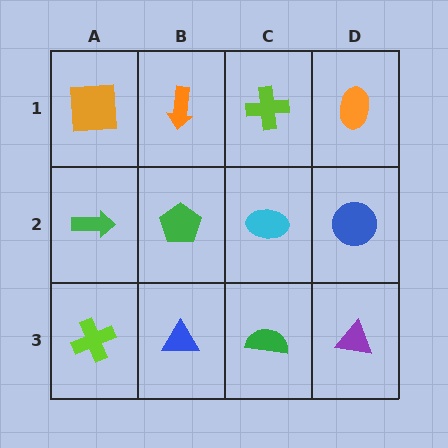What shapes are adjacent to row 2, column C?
A lime cross (row 1, column C), a green semicircle (row 3, column C), a green pentagon (row 2, column B), a blue circle (row 2, column D).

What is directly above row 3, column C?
A cyan ellipse.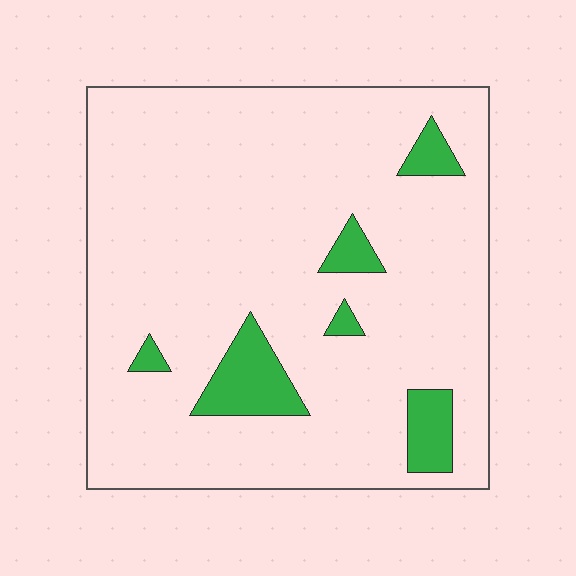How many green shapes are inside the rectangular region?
6.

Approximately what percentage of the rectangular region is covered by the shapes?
Approximately 10%.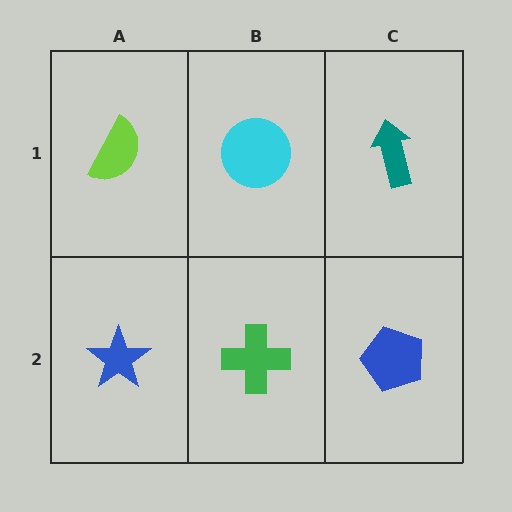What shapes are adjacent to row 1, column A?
A blue star (row 2, column A), a cyan circle (row 1, column B).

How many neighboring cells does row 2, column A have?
2.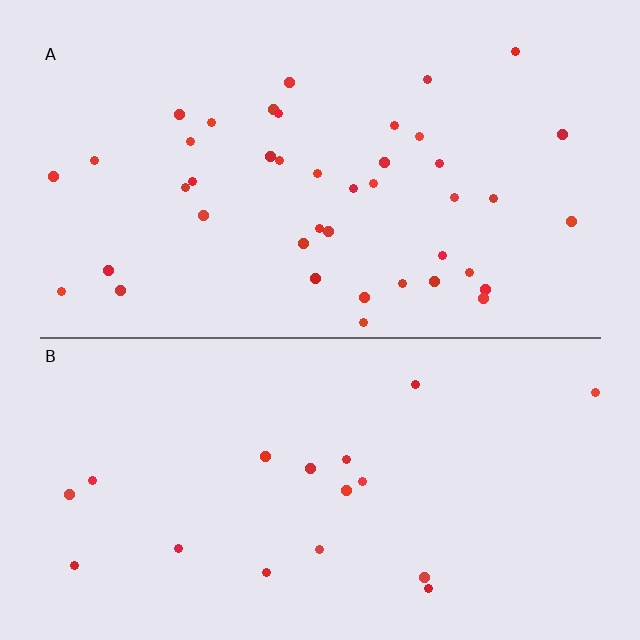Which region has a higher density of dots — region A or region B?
A (the top).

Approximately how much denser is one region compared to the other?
Approximately 2.4× — region A over region B.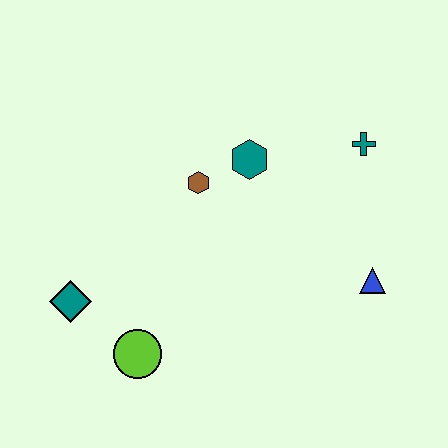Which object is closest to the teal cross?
The teal hexagon is closest to the teal cross.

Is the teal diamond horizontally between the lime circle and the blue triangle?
No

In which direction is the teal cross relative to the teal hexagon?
The teal cross is to the right of the teal hexagon.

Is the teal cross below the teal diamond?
No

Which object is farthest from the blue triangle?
The teal diamond is farthest from the blue triangle.